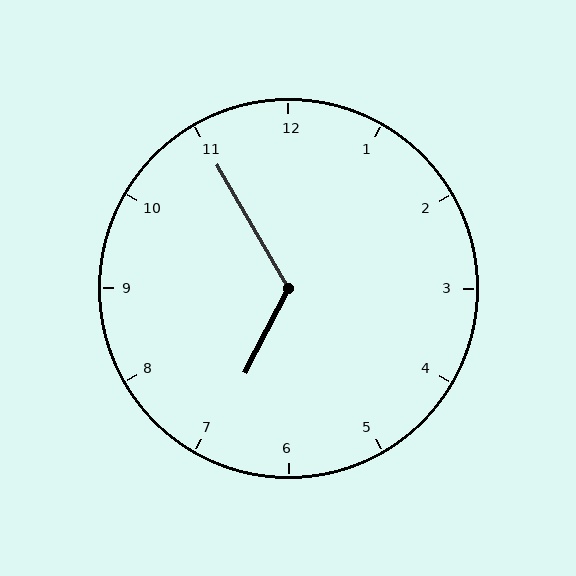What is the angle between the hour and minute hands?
Approximately 122 degrees.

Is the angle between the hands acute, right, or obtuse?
It is obtuse.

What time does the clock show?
6:55.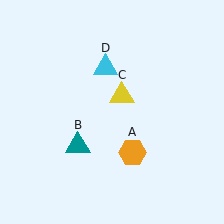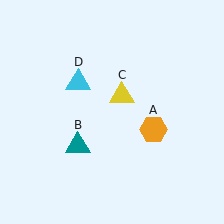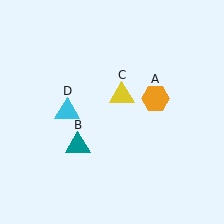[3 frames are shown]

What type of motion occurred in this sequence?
The orange hexagon (object A), cyan triangle (object D) rotated counterclockwise around the center of the scene.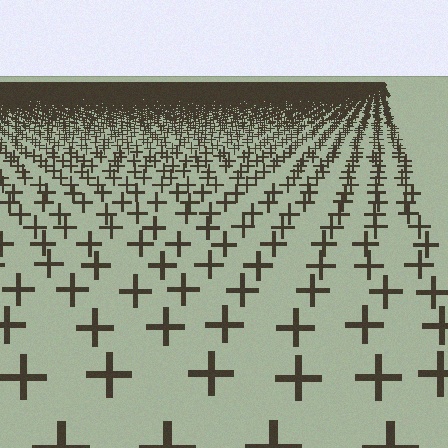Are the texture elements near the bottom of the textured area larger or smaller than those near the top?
Larger. Near the bottom, elements are closer to the viewer and appear at a bigger on-screen size.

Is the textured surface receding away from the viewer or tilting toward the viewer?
The surface is receding away from the viewer. Texture elements get smaller and denser toward the top.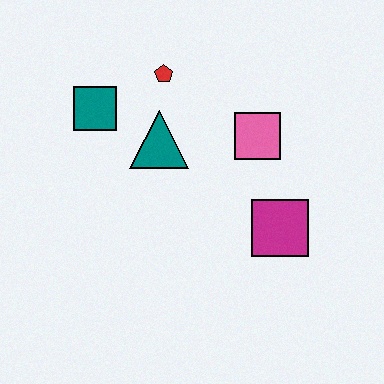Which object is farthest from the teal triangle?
The magenta square is farthest from the teal triangle.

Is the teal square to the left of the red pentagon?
Yes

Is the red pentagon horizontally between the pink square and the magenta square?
No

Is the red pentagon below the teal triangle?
No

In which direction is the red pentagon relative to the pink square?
The red pentagon is to the left of the pink square.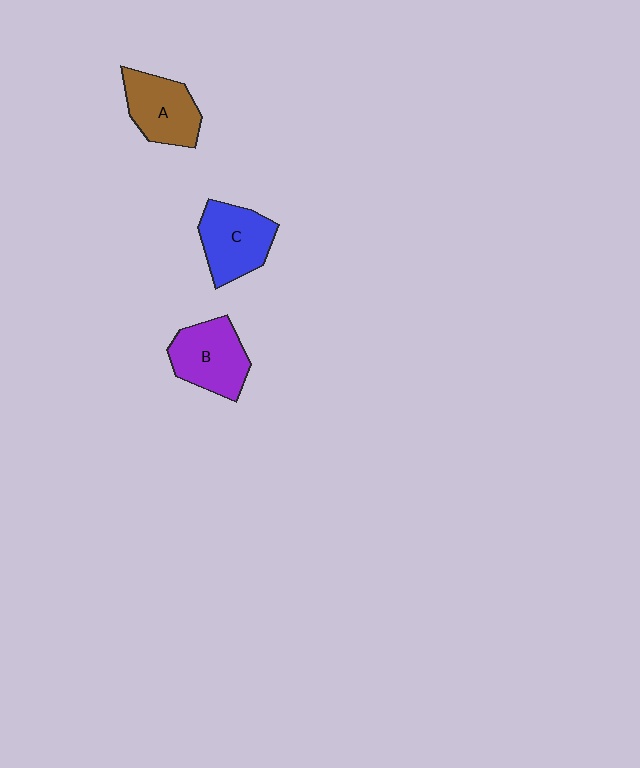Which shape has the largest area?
Shape B (purple).